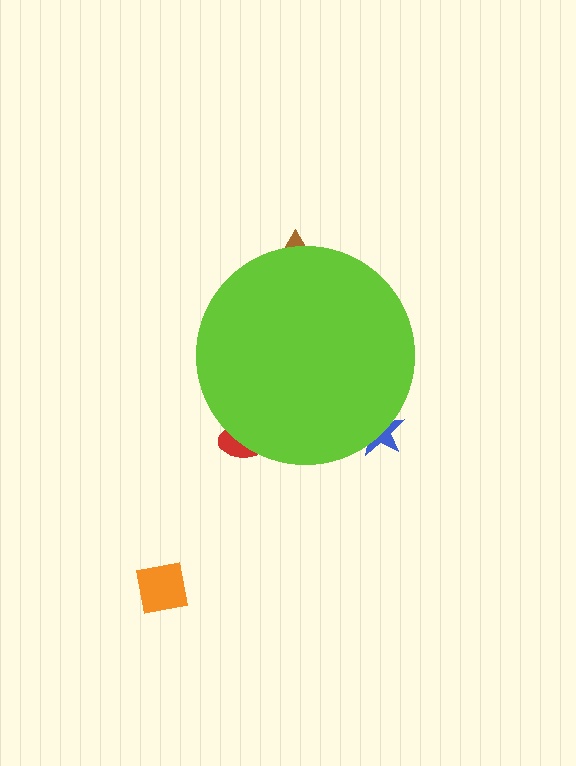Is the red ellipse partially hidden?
Yes, the red ellipse is partially hidden behind the lime circle.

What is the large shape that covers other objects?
A lime circle.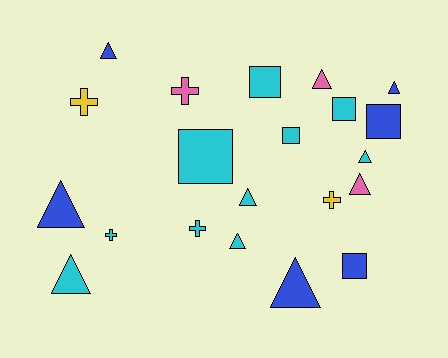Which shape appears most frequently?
Triangle, with 10 objects.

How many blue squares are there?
There are 2 blue squares.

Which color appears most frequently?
Cyan, with 10 objects.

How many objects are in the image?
There are 21 objects.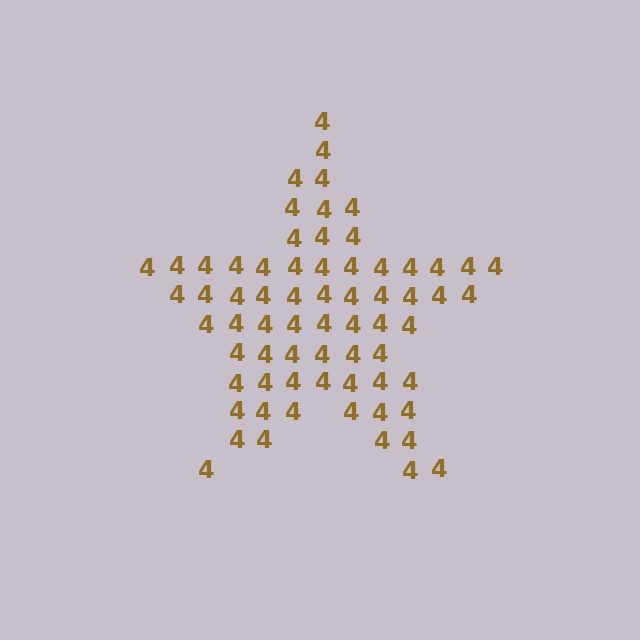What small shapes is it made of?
It is made of small digit 4's.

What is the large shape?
The large shape is a star.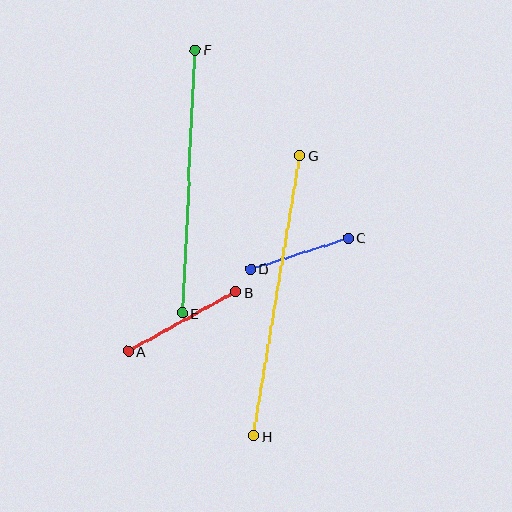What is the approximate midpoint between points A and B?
The midpoint is at approximately (182, 321) pixels.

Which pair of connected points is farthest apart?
Points G and H are farthest apart.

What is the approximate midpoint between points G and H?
The midpoint is at approximately (277, 296) pixels.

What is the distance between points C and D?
The distance is approximately 103 pixels.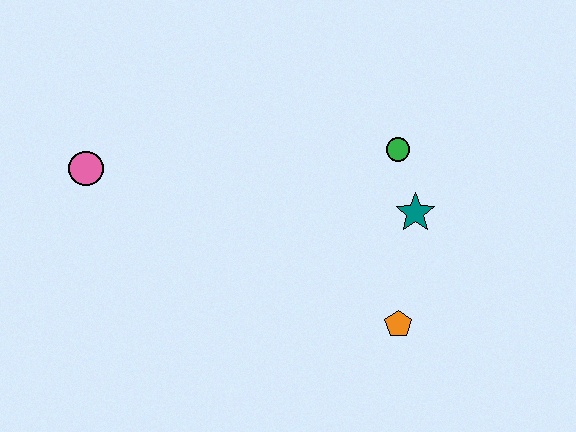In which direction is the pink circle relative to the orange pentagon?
The pink circle is to the left of the orange pentagon.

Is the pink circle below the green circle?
Yes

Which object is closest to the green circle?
The teal star is closest to the green circle.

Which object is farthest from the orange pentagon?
The pink circle is farthest from the orange pentagon.